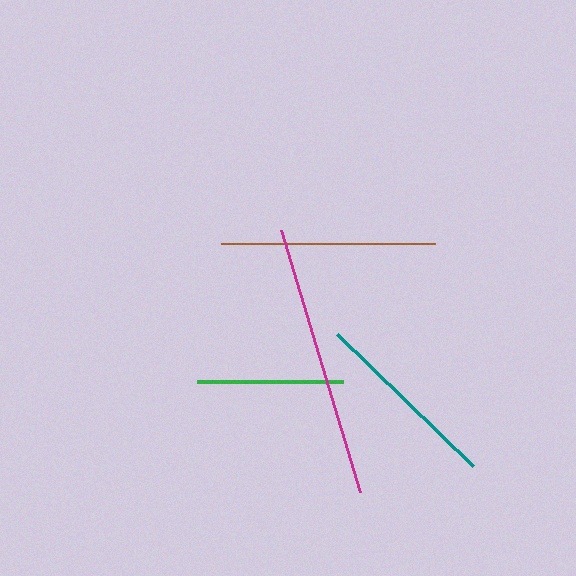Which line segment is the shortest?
The green line is the shortest at approximately 146 pixels.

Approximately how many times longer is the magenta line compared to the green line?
The magenta line is approximately 1.9 times the length of the green line.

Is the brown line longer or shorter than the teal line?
The brown line is longer than the teal line.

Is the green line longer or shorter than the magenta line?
The magenta line is longer than the green line.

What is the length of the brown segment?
The brown segment is approximately 214 pixels long.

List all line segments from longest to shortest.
From longest to shortest: magenta, brown, teal, green.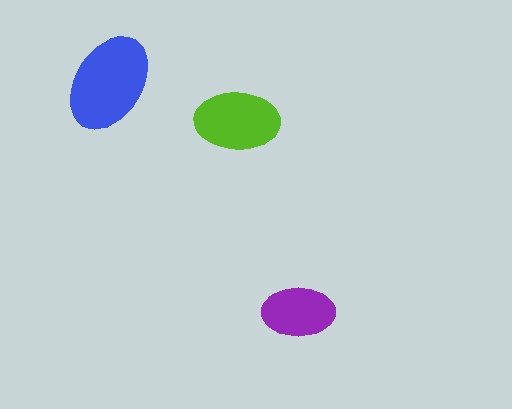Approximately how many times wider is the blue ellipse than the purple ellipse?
About 1.5 times wider.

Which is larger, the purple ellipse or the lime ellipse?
The lime one.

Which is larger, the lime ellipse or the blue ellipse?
The blue one.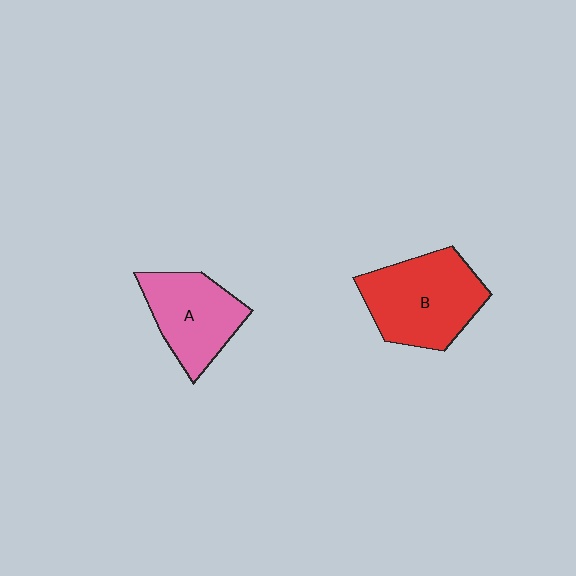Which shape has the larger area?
Shape B (red).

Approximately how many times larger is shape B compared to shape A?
Approximately 1.3 times.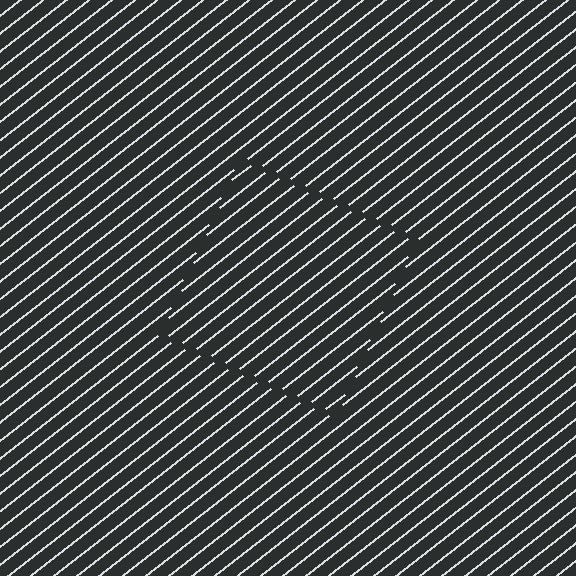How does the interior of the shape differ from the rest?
The interior of the shape contains the same grating, shifted by half a period — the contour is defined by the phase discontinuity where line-ends from the inner and outer gratings abut.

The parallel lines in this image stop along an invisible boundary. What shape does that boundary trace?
An illusory square. The interior of the shape contains the same grating, shifted by half a period — the contour is defined by the phase discontinuity where line-ends from the inner and outer gratings abut.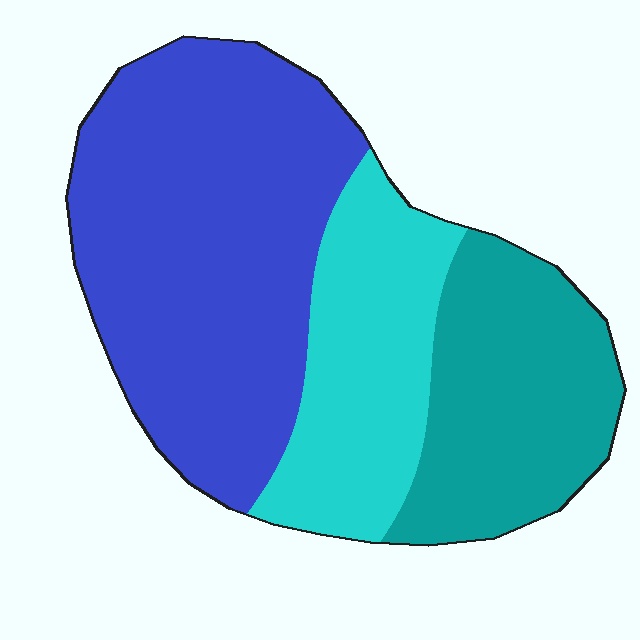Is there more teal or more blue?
Blue.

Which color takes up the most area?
Blue, at roughly 50%.